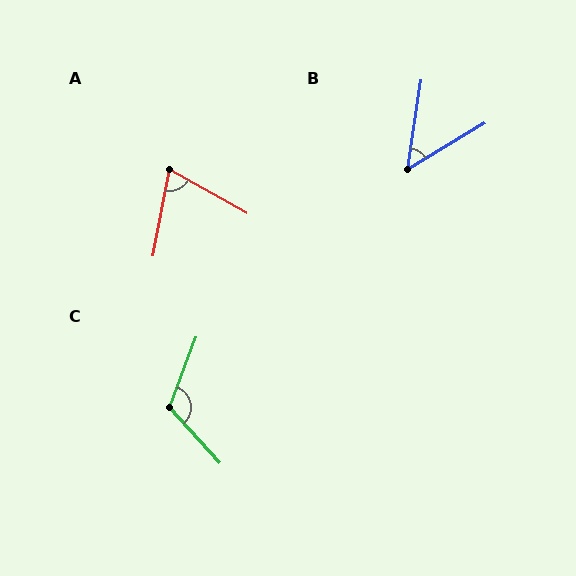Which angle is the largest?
C, at approximately 118 degrees.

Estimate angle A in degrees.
Approximately 72 degrees.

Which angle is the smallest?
B, at approximately 51 degrees.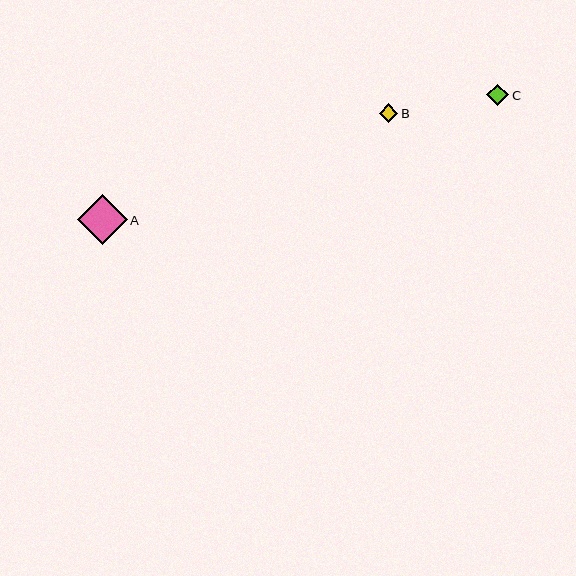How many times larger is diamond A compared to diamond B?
Diamond A is approximately 2.7 times the size of diamond B.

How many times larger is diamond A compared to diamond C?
Diamond A is approximately 2.3 times the size of diamond C.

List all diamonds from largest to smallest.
From largest to smallest: A, C, B.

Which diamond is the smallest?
Diamond B is the smallest with a size of approximately 18 pixels.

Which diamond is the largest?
Diamond A is the largest with a size of approximately 50 pixels.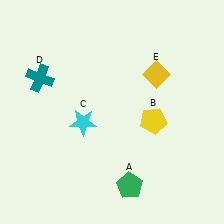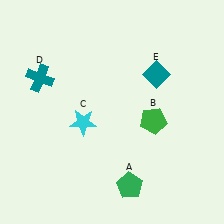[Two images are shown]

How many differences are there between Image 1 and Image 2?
There are 2 differences between the two images.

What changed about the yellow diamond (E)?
In Image 1, E is yellow. In Image 2, it changed to teal.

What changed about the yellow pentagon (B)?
In Image 1, B is yellow. In Image 2, it changed to green.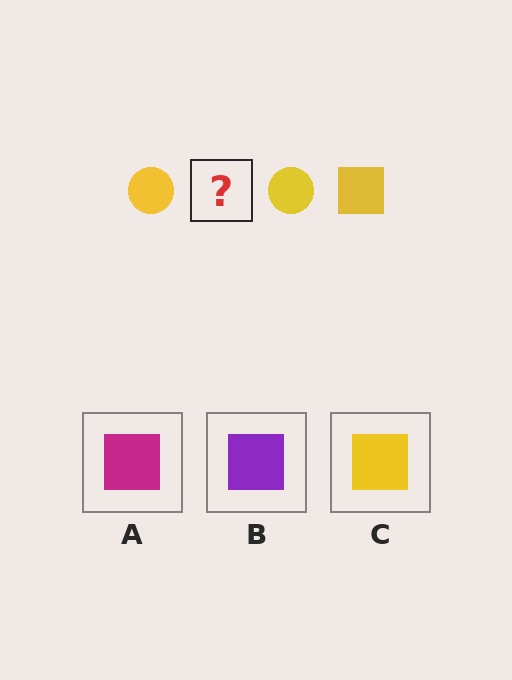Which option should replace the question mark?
Option C.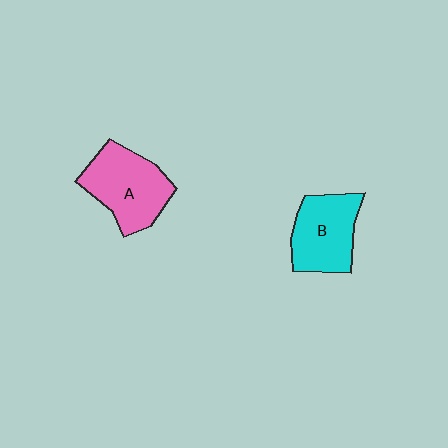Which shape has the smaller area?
Shape B (cyan).